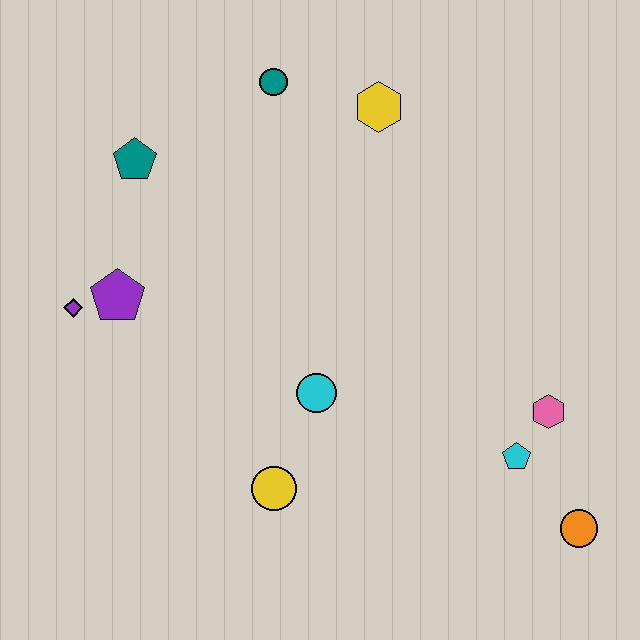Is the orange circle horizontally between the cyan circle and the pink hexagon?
No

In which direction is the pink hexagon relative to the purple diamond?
The pink hexagon is to the right of the purple diamond.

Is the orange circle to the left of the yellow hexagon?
No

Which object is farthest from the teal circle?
The orange circle is farthest from the teal circle.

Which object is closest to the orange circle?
The cyan pentagon is closest to the orange circle.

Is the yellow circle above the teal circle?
No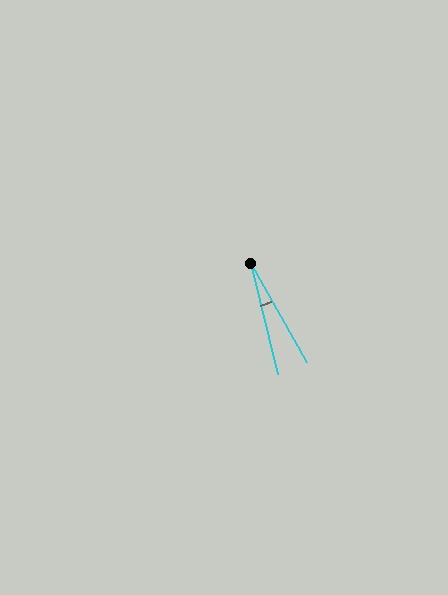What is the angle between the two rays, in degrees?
Approximately 16 degrees.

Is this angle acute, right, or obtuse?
It is acute.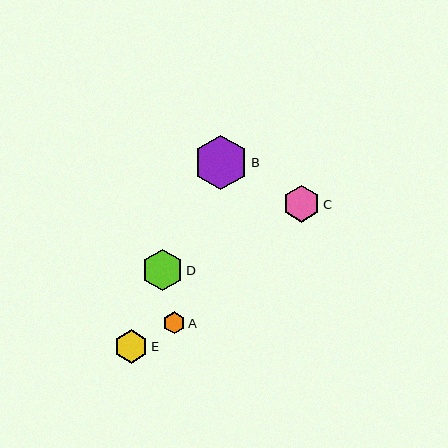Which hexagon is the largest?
Hexagon B is the largest with a size of approximately 55 pixels.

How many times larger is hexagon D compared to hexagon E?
Hexagon D is approximately 1.2 times the size of hexagon E.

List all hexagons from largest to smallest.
From largest to smallest: B, D, C, E, A.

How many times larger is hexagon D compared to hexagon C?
Hexagon D is approximately 1.1 times the size of hexagon C.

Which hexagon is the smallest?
Hexagon A is the smallest with a size of approximately 22 pixels.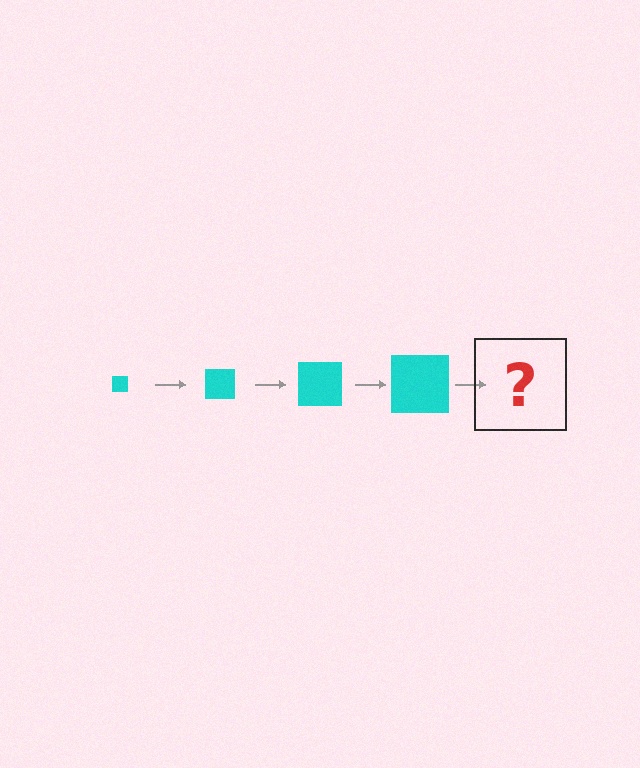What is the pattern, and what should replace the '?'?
The pattern is that the square gets progressively larger each step. The '?' should be a cyan square, larger than the previous one.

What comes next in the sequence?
The next element should be a cyan square, larger than the previous one.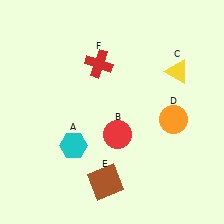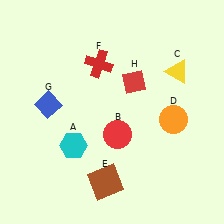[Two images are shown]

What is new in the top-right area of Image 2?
A red diamond (H) was added in the top-right area of Image 2.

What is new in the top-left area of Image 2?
A blue diamond (G) was added in the top-left area of Image 2.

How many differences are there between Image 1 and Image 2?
There are 2 differences between the two images.